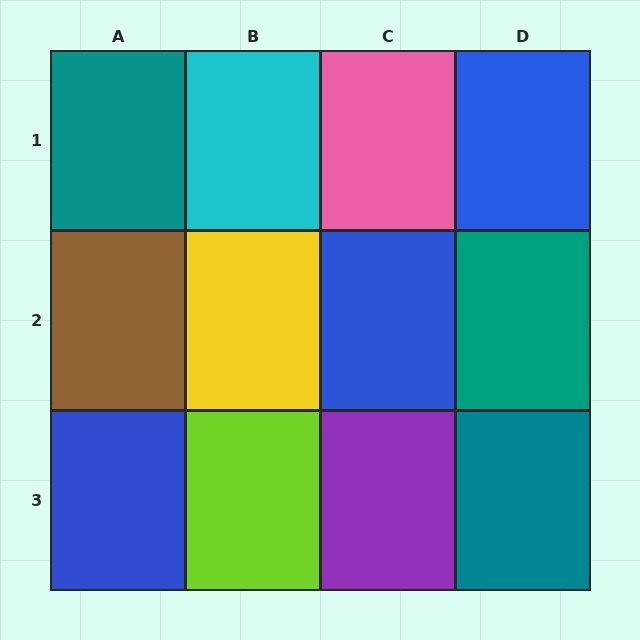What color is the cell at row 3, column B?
Lime.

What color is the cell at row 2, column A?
Brown.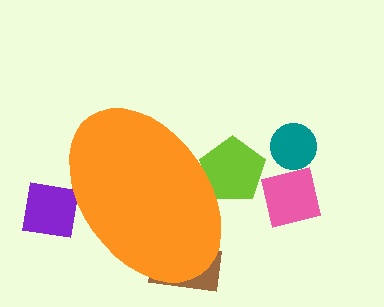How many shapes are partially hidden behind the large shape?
3 shapes are partially hidden.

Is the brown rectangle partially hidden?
Yes, the brown rectangle is partially hidden behind the orange ellipse.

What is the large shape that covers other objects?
An orange ellipse.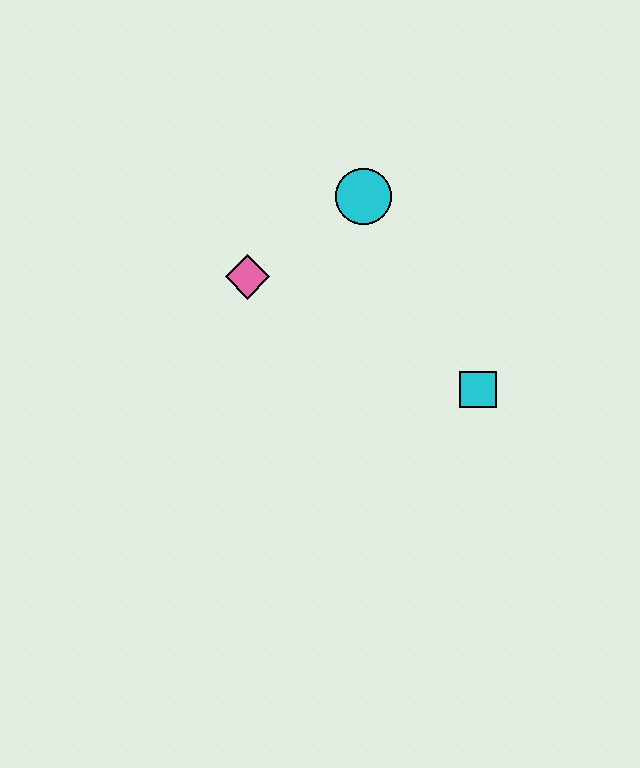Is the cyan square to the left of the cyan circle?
No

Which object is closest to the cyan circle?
The pink diamond is closest to the cyan circle.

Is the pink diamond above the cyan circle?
No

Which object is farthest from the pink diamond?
The cyan square is farthest from the pink diamond.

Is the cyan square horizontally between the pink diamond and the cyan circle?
No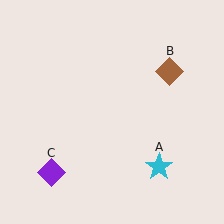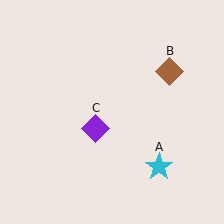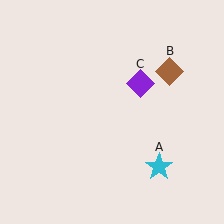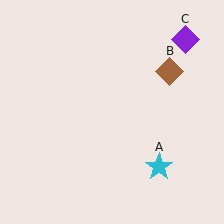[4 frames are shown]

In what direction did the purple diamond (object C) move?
The purple diamond (object C) moved up and to the right.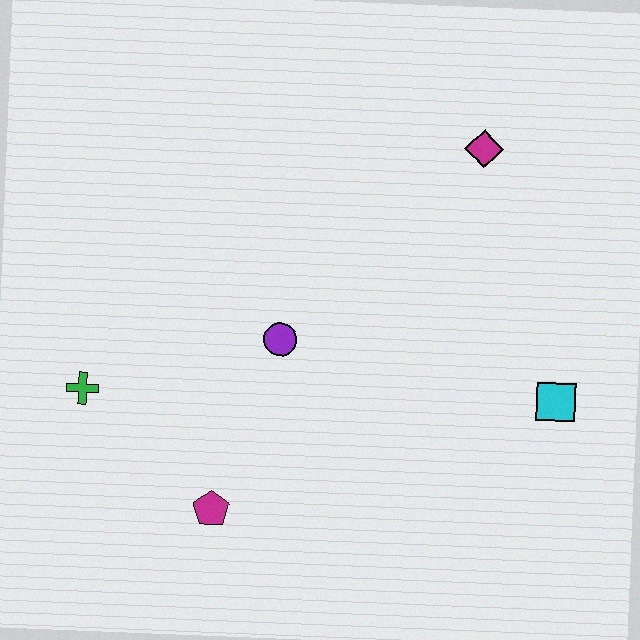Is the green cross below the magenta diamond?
Yes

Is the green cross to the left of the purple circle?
Yes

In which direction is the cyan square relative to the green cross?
The cyan square is to the right of the green cross.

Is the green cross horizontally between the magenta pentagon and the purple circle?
No